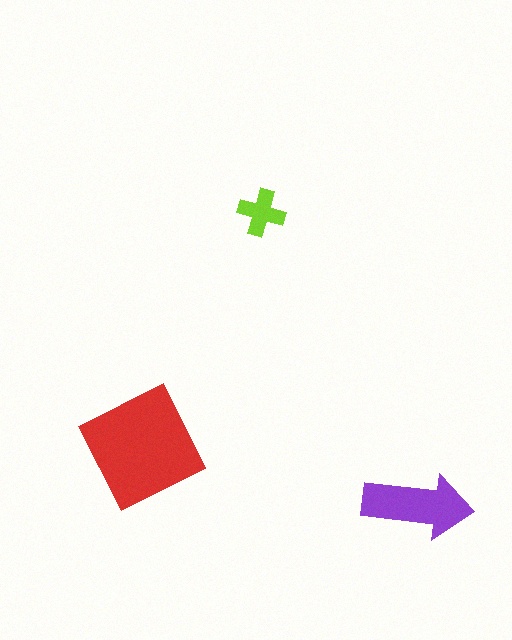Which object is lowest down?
The purple arrow is bottommost.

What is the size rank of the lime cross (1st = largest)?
3rd.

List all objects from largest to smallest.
The red square, the purple arrow, the lime cross.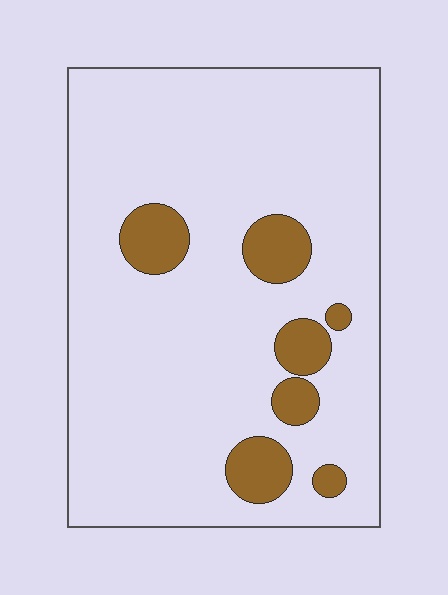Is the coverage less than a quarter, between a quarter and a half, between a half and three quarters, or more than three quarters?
Less than a quarter.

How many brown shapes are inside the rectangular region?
7.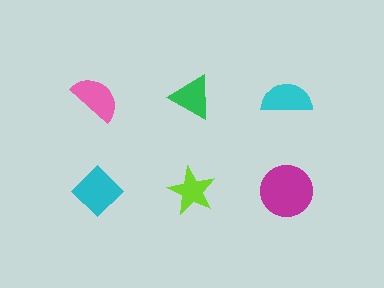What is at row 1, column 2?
A green triangle.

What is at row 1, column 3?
A cyan semicircle.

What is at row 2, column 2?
A lime star.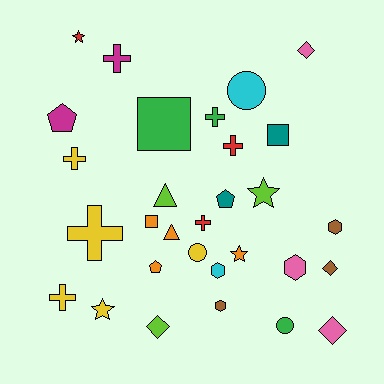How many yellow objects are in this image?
There are 5 yellow objects.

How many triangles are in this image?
There are 2 triangles.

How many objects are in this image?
There are 30 objects.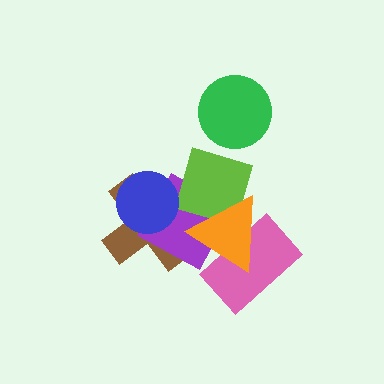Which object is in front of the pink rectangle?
The orange triangle is in front of the pink rectangle.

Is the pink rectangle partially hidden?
Yes, it is partially covered by another shape.